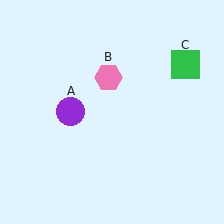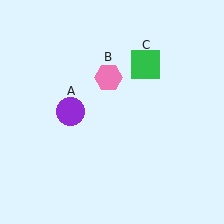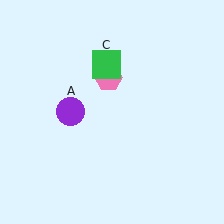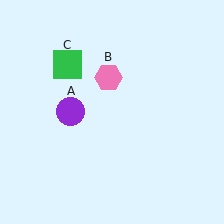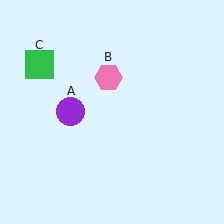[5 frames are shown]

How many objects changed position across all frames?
1 object changed position: green square (object C).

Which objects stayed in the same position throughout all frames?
Purple circle (object A) and pink hexagon (object B) remained stationary.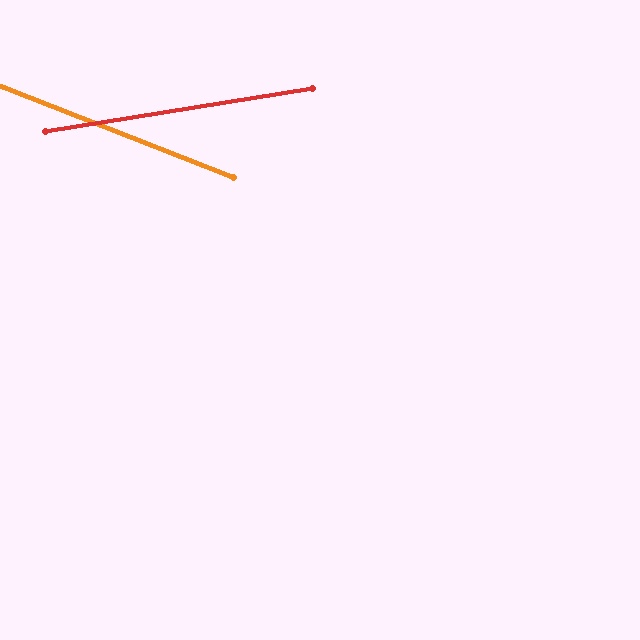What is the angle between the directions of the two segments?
Approximately 31 degrees.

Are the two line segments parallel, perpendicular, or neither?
Neither parallel nor perpendicular — they differ by about 31°.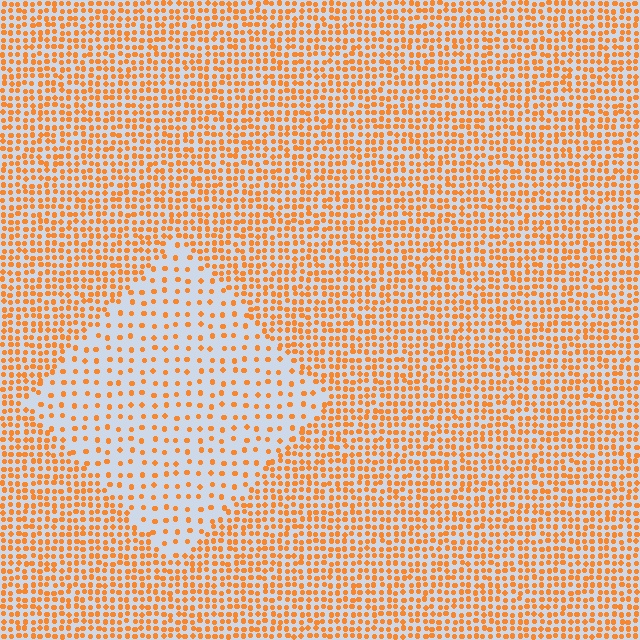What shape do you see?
I see a diamond.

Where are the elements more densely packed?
The elements are more densely packed outside the diamond boundary.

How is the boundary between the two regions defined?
The boundary is defined by a change in element density (approximately 2.5x ratio). All elements are the same color, size, and shape.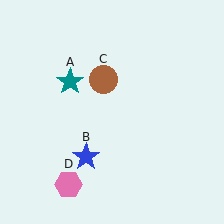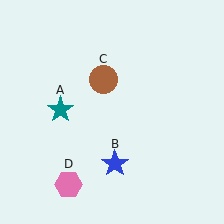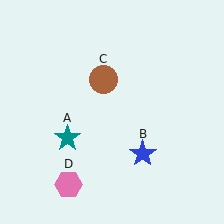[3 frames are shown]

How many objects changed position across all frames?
2 objects changed position: teal star (object A), blue star (object B).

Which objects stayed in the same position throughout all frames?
Brown circle (object C) and pink hexagon (object D) remained stationary.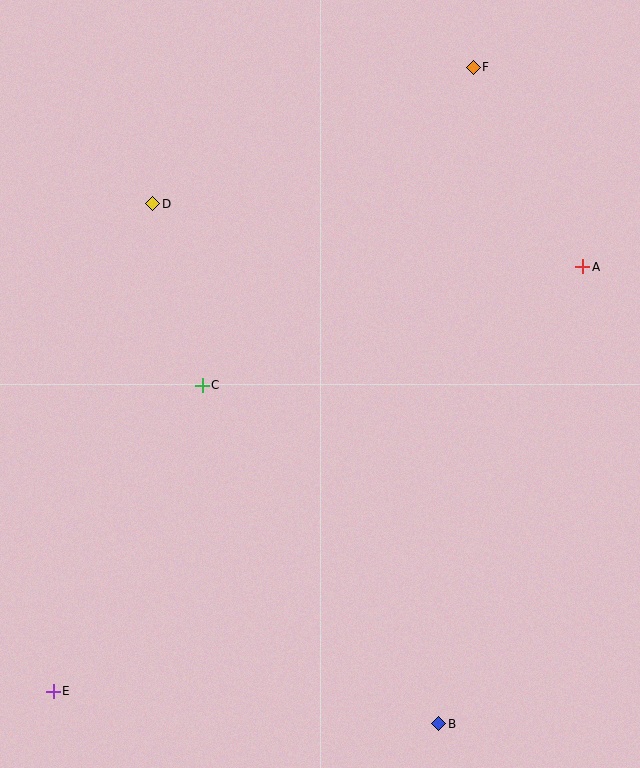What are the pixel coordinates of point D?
Point D is at (153, 204).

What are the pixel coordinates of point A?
Point A is at (583, 267).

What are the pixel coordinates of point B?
Point B is at (439, 724).